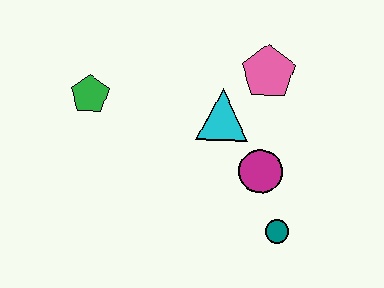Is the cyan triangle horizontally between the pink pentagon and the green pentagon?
Yes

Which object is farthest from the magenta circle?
The green pentagon is farthest from the magenta circle.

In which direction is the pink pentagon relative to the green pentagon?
The pink pentagon is to the right of the green pentagon.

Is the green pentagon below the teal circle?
No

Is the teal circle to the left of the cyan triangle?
No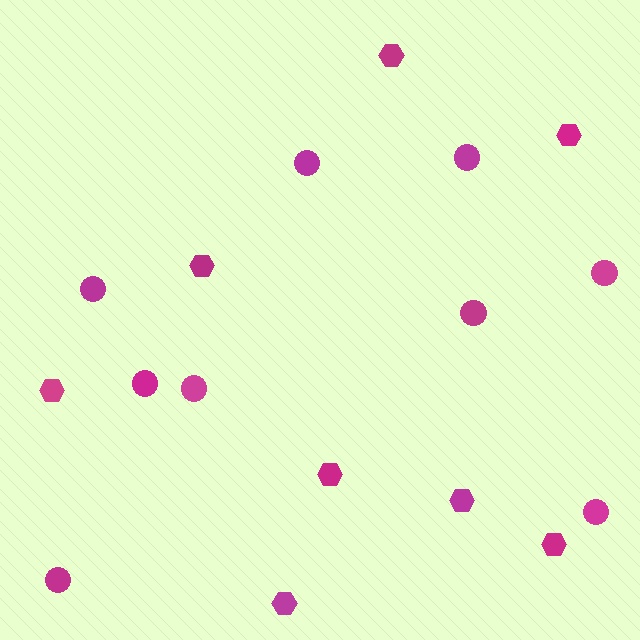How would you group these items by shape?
There are 2 groups: one group of hexagons (8) and one group of circles (9).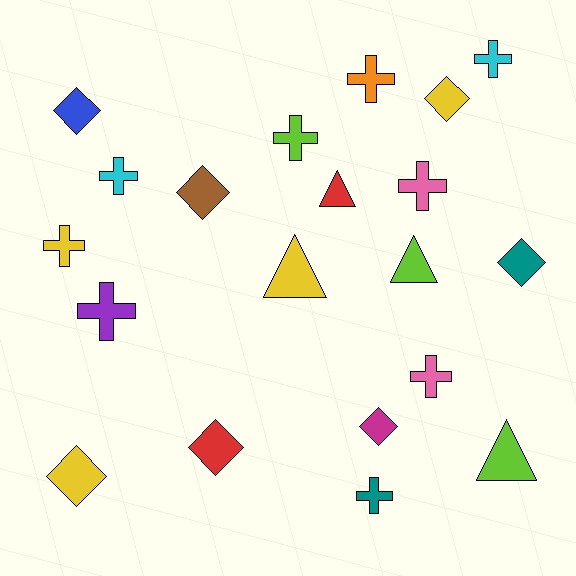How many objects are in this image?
There are 20 objects.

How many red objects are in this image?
There are 2 red objects.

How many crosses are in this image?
There are 9 crosses.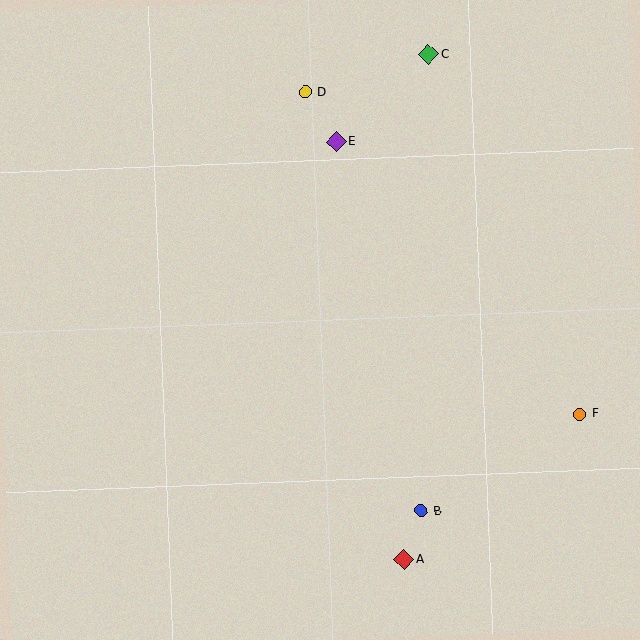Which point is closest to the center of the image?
Point E at (337, 142) is closest to the center.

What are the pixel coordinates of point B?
Point B is at (421, 511).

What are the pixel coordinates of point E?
Point E is at (337, 142).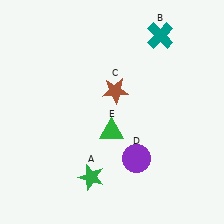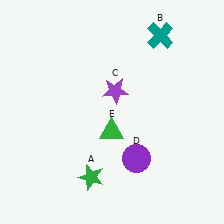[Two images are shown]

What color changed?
The star (C) changed from brown in Image 1 to purple in Image 2.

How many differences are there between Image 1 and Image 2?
There is 1 difference between the two images.